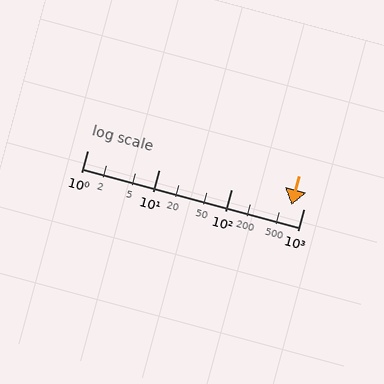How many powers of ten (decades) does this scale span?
The scale spans 3 decades, from 1 to 1000.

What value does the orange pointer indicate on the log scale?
The pointer indicates approximately 680.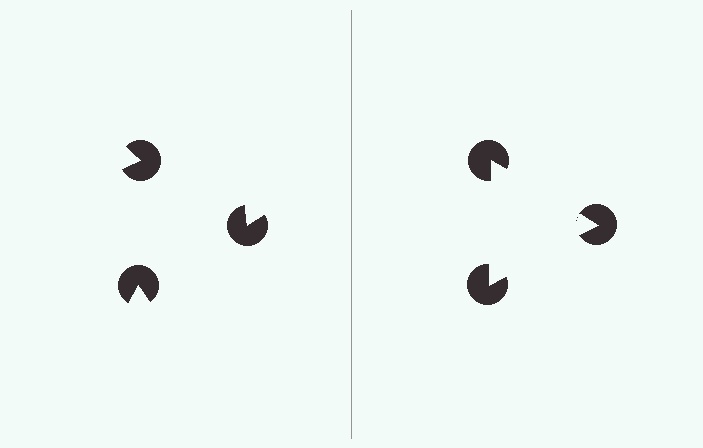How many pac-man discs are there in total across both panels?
6 — 3 on each side.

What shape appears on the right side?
An illusory triangle.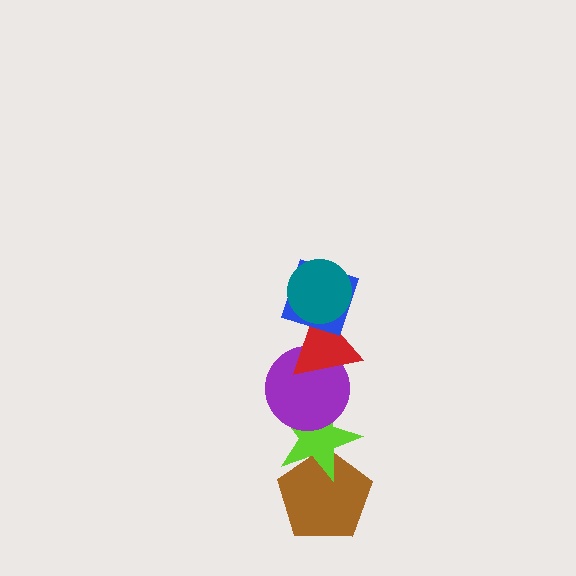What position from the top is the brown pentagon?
The brown pentagon is 6th from the top.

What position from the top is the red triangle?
The red triangle is 3rd from the top.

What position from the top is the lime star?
The lime star is 5th from the top.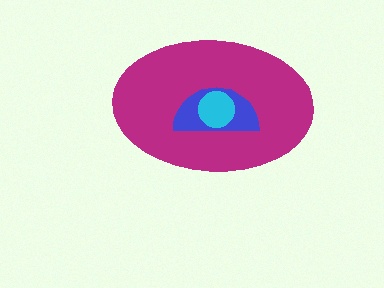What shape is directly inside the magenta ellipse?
The blue semicircle.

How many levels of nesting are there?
3.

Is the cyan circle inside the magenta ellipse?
Yes.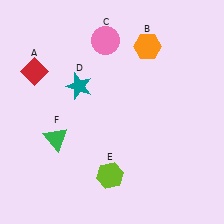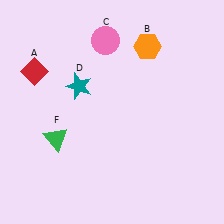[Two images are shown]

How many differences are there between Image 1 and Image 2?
There is 1 difference between the two images.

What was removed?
The lime hexagon (E) was removed in Image 2.